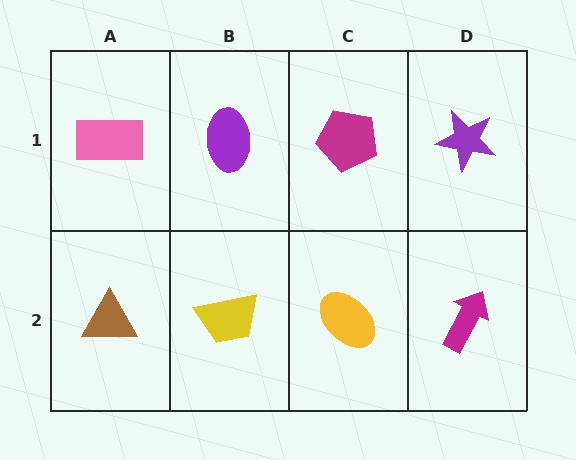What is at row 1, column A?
A pink rectangle.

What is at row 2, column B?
A yellow trapezoid.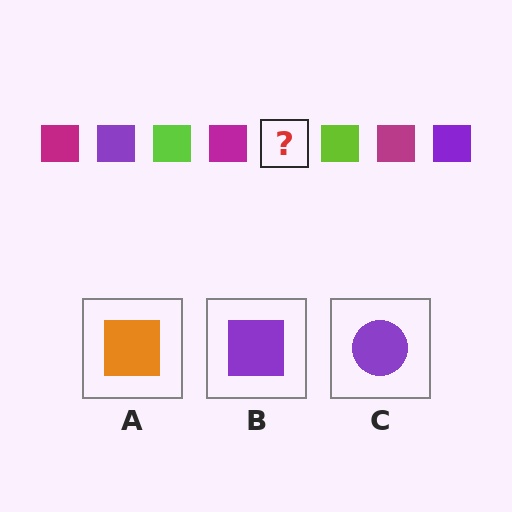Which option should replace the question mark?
Option B.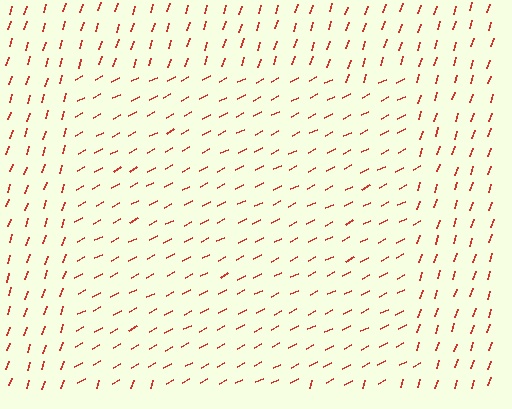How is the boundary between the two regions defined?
The boundary is defined purely by a change in line orientation (approximately 45 degrees difference). All lines are the same color and thickness.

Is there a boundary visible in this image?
Yes, there is a texture boundary formed by a change in line orientation.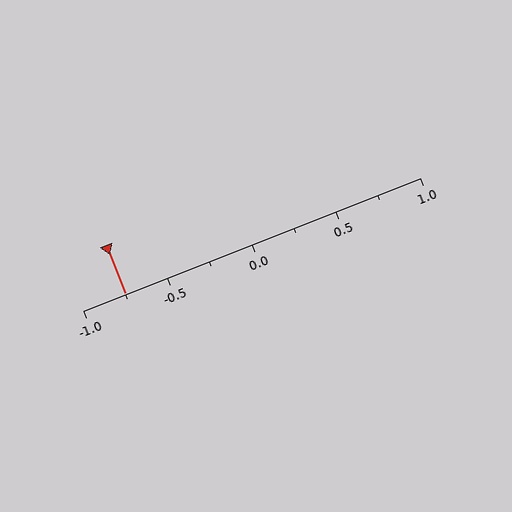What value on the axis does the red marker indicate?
The marker indicates approximately -0.75.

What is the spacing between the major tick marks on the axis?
The major ticks are spaced 0.5 apart.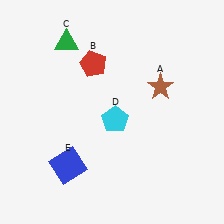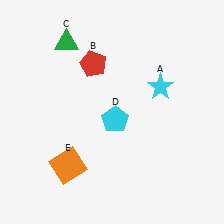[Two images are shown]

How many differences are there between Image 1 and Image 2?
There are 2 differences between the two images.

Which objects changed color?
A changed from brown to cyan. E changed from blue to orange.